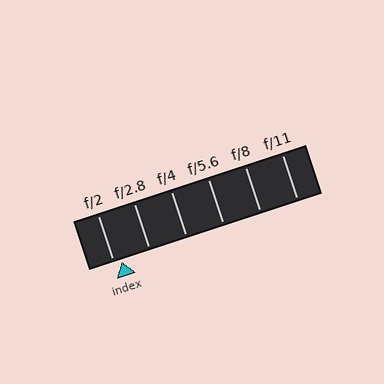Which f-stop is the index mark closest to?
The index mark is closest to f/2.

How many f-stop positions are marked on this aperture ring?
There are 6 f-stop positions marked.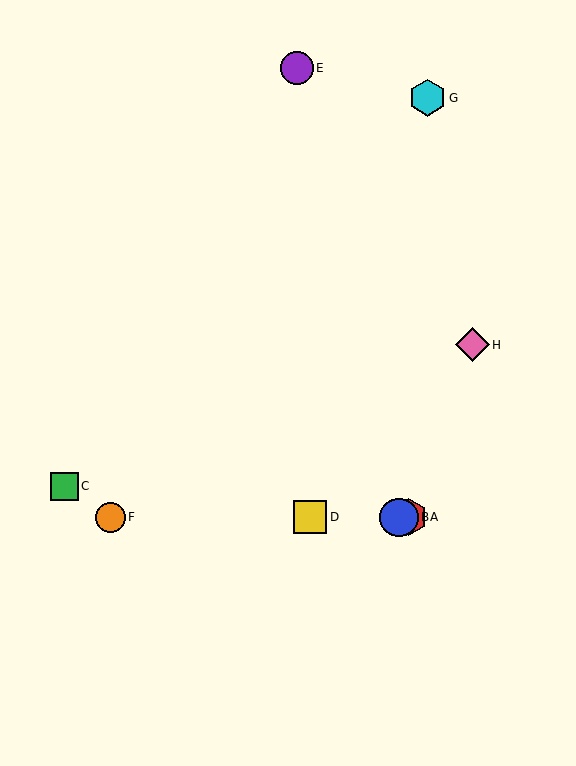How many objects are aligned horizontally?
4 objects (A, B, D, F) are aligned horizontally.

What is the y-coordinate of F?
Object F is at y≈517.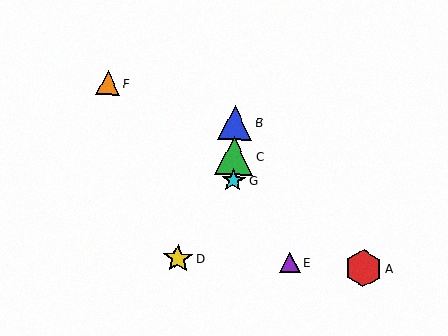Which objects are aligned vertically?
Objects B, C, G are aligned vertically.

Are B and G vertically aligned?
Yes, both are at x≈235.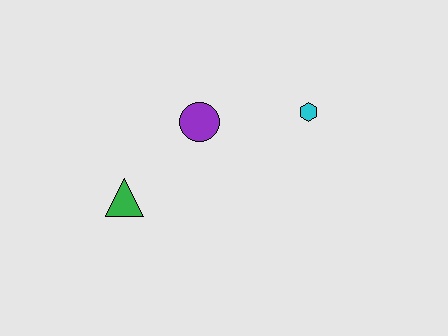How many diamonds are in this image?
There are no diamonds.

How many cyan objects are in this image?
There is 1 cyan object.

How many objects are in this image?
There are 3 objects.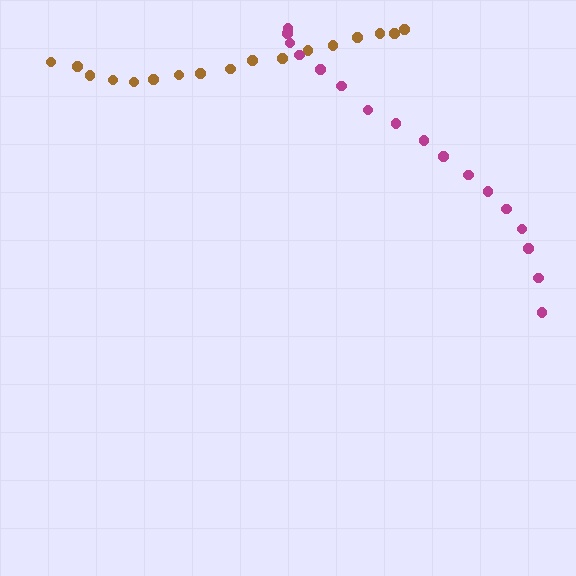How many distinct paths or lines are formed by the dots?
There are 2 distinct paths.